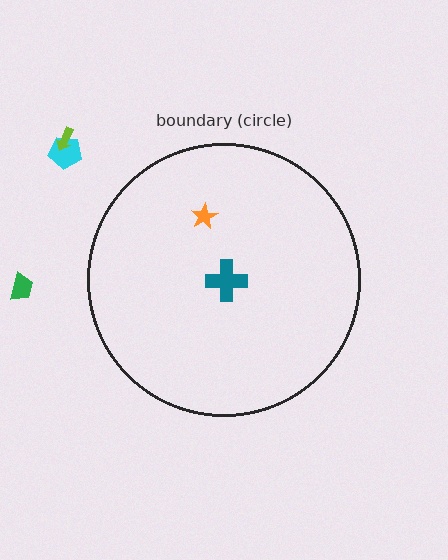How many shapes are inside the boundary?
2 inside, 3 outside.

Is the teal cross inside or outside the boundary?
Inside.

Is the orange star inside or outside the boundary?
Inside.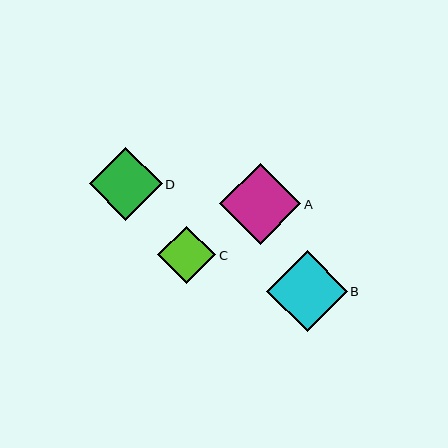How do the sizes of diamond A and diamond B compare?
Diamond A and diamond B are approximately the same size.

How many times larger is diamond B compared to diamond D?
Diamond B is approximately 1.1 times the size of diamond D.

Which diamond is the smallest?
Diamond C is the smallest with a size of approximately 58 pixels.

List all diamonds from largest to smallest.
From largest to smallest: A, B, D, C.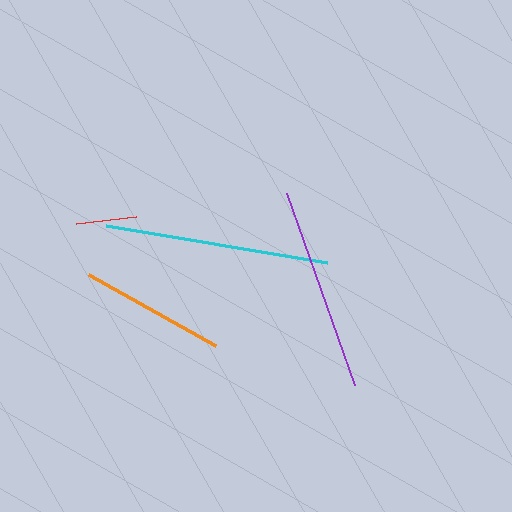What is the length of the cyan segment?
The cyan segment is approximately 224 pixels long.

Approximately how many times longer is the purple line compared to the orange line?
The purple line is approximately 1.4 times the length of the orange line.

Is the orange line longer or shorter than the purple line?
The purple line is longer than the orange line.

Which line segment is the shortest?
The red line is the shortest at approximately 60 pixels.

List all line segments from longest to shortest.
From longest to shortest: cyan, purple, orange, red.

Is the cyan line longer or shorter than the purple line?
The cyan line is longer than the purple line.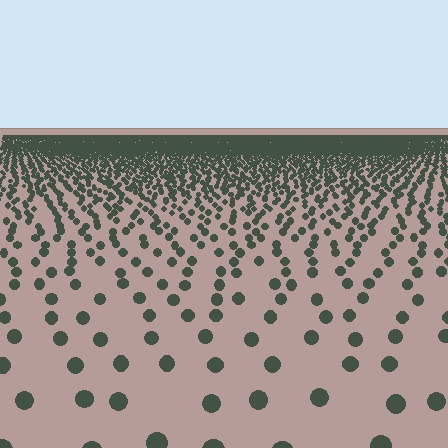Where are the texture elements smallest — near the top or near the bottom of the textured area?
Near the top.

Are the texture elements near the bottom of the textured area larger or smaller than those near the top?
Larger. Near the bottom, elements are closer to the viewer and appear at a bigger on-screen size.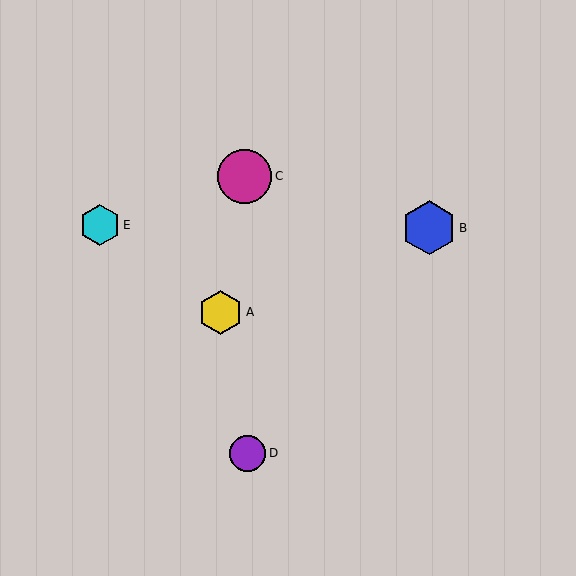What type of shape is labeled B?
Shape B is a blue hexagon.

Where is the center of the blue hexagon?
The center of the blue hexagon is at (429, 228).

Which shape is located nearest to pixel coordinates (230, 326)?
The yellow hexagon (labeled A) at (221, 312) is nearest to that location.